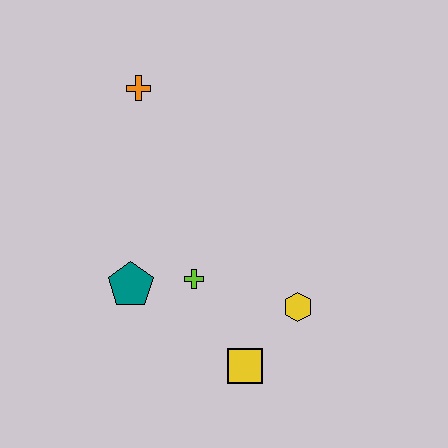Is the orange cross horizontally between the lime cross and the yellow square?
No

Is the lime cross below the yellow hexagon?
No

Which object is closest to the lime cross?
The teal pentagon is closest to the lime cross.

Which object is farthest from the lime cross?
The orange cross is farthest from the lime cross.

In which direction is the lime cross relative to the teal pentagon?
The lime cross is to the right of the teal pentagon.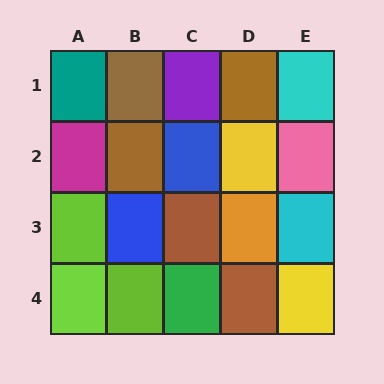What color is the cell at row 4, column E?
Yellow.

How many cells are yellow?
2 cells are yellow.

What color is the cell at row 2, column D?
Yellow.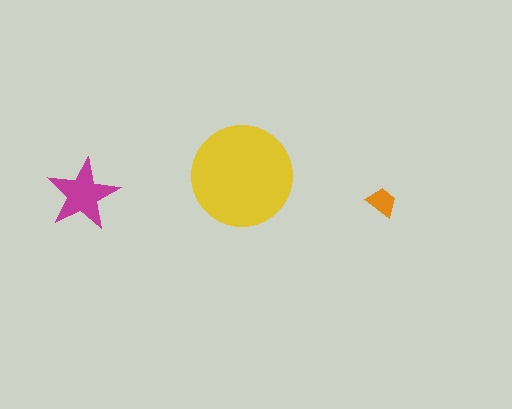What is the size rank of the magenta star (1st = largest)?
2nd.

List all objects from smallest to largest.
The orange trapezoid, the magenta star, the yellow circle.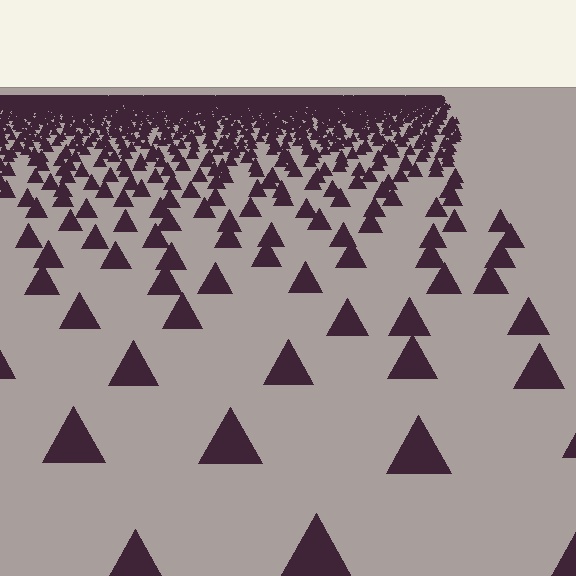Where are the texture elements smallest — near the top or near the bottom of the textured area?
Near the top.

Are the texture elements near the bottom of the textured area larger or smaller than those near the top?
Larger. Near the bottom, elements are closer to the viewer and appear at a bigger on-screen size.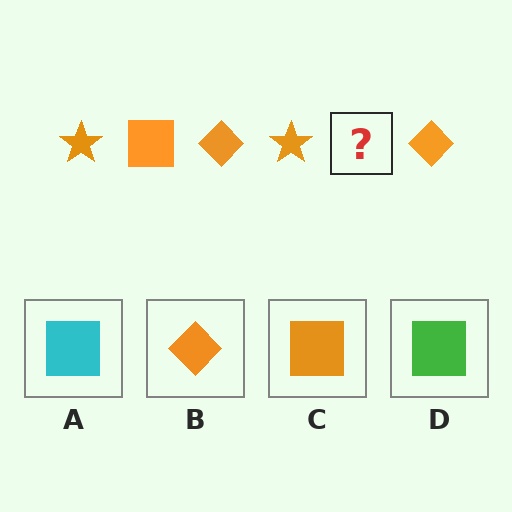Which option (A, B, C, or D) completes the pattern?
C.